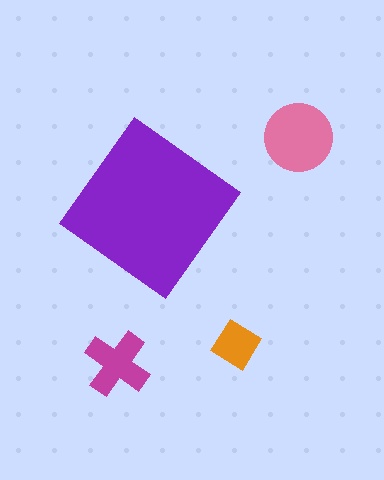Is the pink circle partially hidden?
No, the pink circle is fully visible.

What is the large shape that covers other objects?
A purple diamond.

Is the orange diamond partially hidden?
No, the orange diamond is fully visible.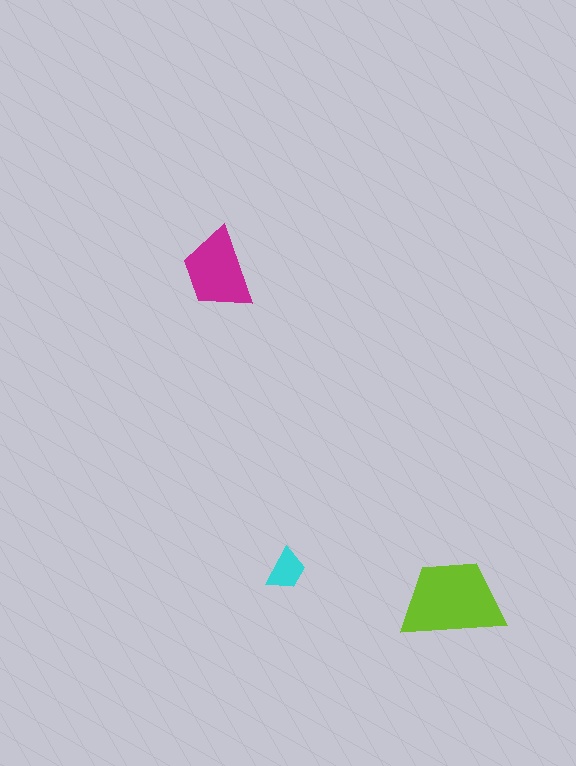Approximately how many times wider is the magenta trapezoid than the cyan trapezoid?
About 2 times wider.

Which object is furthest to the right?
The lime trapezoid is rightmost.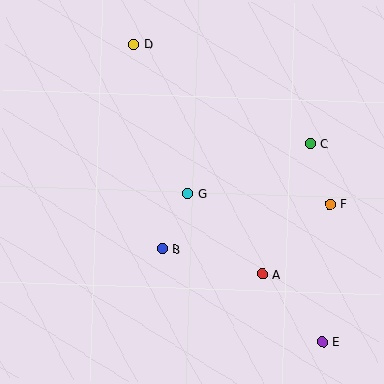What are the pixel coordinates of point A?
Point A is at (262, 274).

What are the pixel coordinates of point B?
Point B is at (162, 249).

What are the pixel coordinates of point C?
Point C is at (310, 144).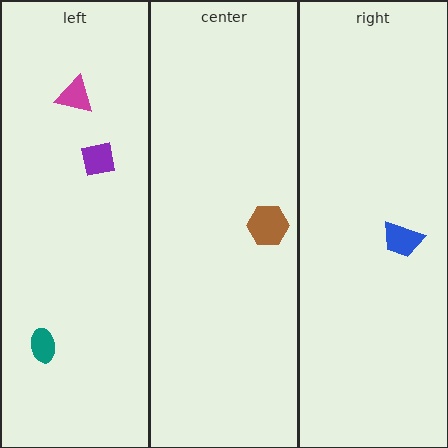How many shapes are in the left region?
3.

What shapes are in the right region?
The blue trapezoid.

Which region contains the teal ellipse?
The left region.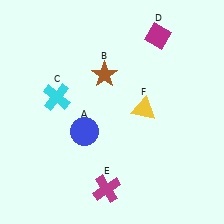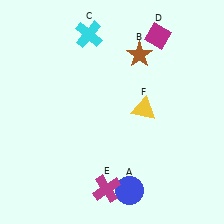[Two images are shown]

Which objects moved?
The objects that moved are: the blue circle (A), the brown star (B), the cyan cross (C).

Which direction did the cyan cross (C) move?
The cyan cross (C) moved up.